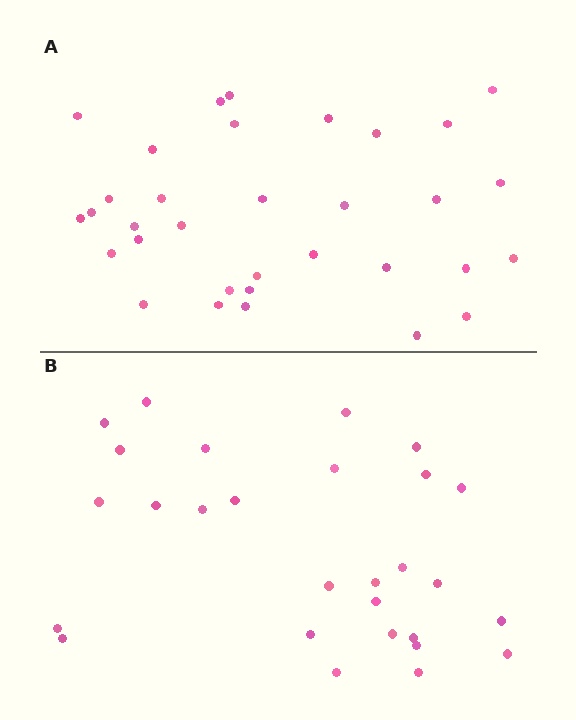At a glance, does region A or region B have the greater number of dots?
Region A (the top region) has more dots.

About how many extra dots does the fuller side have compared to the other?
Region A has about 5 more dots than region B.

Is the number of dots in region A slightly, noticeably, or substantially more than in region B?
Region A has only slightly more — the two regions are fairly close. The ratio is roughly 1.2 to 1.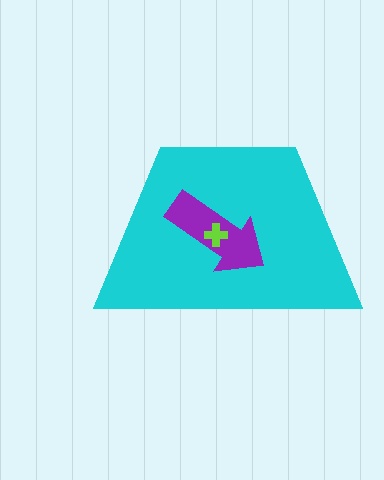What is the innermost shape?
The lime cross.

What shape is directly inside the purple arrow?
The lime cross.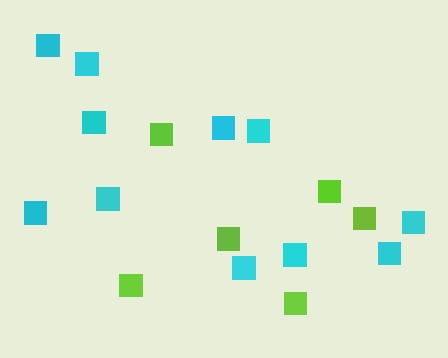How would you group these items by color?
There are 2 groups: one group of lime squares (6) and one group of cyan squares (11).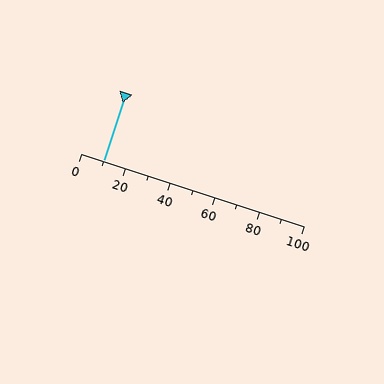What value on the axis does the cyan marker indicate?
The marker indicates approximately 10.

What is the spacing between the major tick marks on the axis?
The major ticks are spaced 20 apart.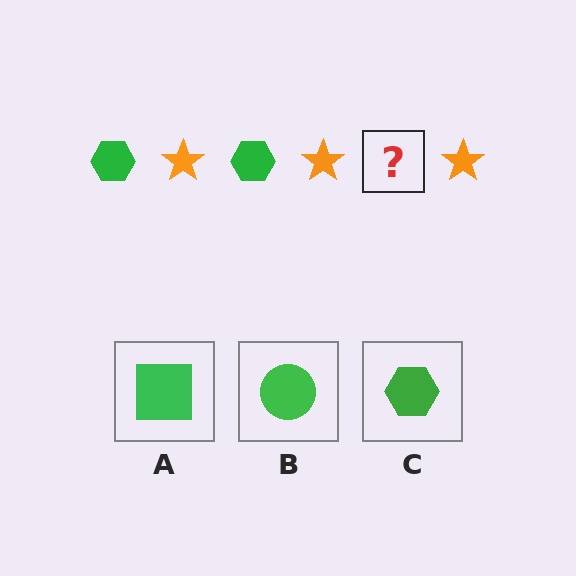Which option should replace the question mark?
Option C.